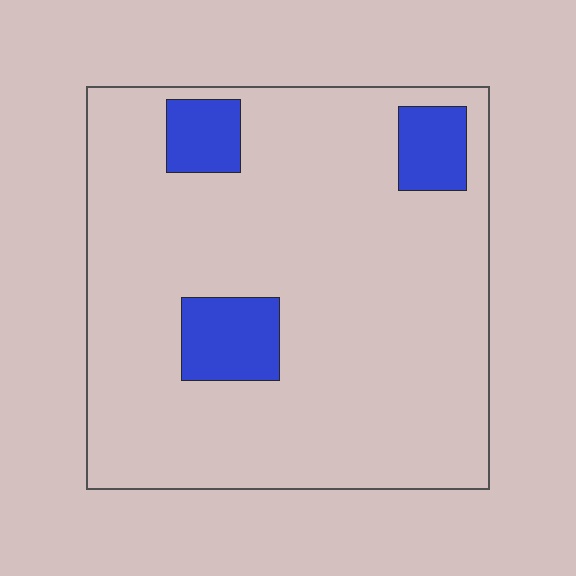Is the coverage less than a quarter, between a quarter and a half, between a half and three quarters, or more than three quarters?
Less than a quarter.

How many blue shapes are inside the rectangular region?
3.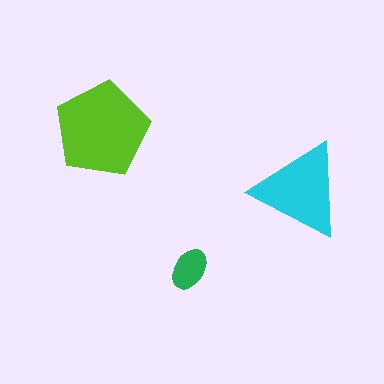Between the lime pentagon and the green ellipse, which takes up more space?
The lime pentagon.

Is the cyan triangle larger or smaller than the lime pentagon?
Smaller.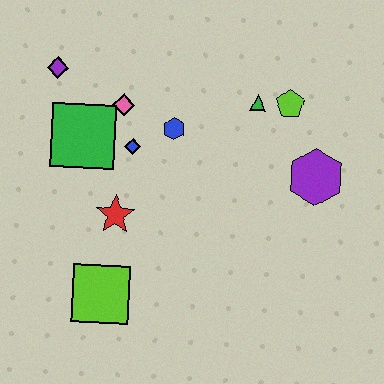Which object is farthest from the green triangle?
The lime square is farthest from the green triangle.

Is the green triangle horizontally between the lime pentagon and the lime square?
Yes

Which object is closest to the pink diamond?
The blue diamond is closest to the pink diamond.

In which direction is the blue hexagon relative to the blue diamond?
The blue hexagon is to the right of the blue diamond.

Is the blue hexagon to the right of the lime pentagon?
No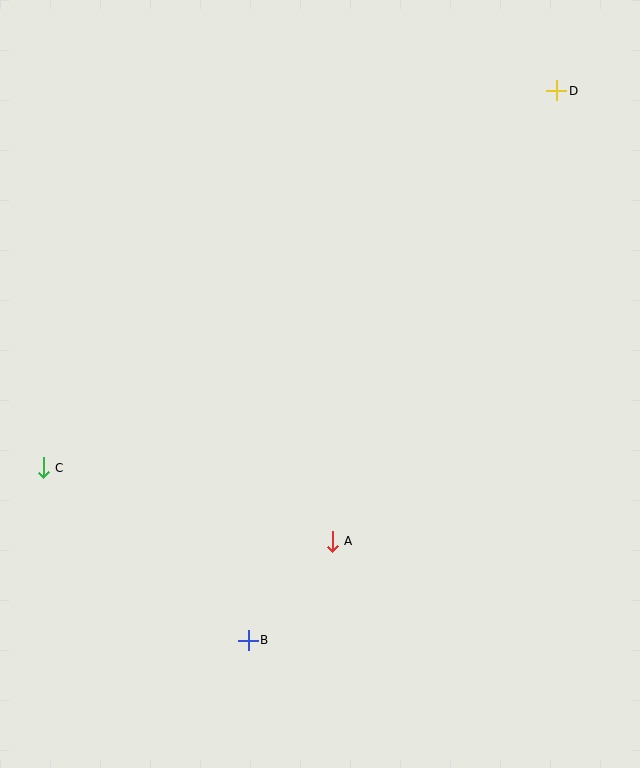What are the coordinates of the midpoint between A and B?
The midpoint between A and B is at (290, 591).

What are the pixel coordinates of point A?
Point A is at (332, 541).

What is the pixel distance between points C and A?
The distance between C and A is 298 pixels.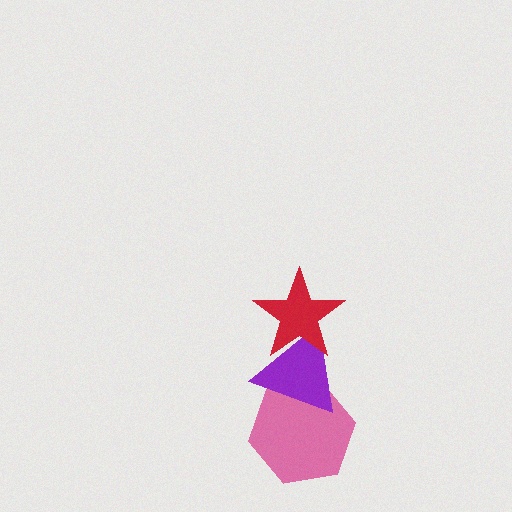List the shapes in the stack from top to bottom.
From top to bottom: the red star, the purple triangle, the pink hexagon.